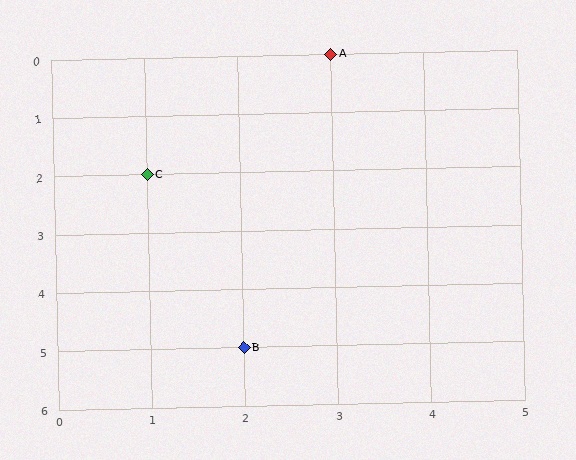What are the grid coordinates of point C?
Point C is at grid coordinates (1, 2).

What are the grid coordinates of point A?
Point A is at grid coordinates (3, 0).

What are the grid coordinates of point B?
Point B is at grid coordinates (2, 5).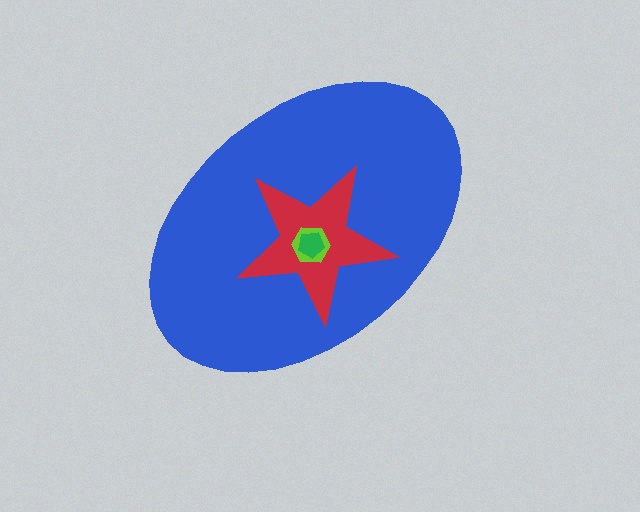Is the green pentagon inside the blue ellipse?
Yes.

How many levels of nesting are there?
4.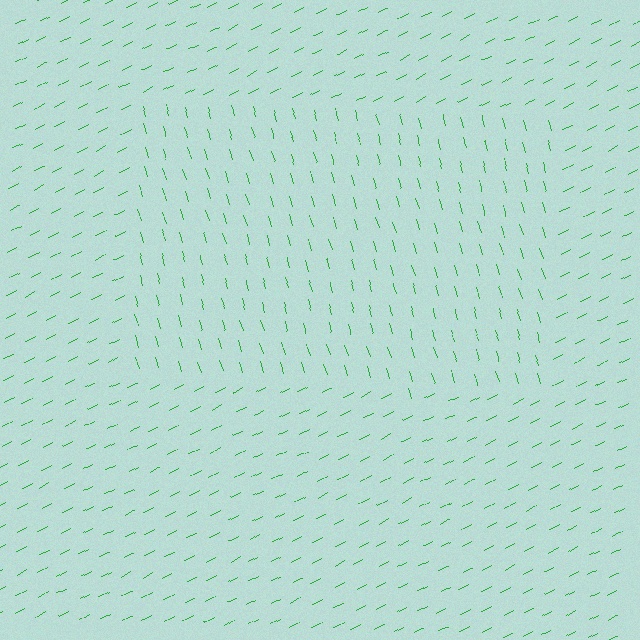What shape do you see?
I see a rectangle.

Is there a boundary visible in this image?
Yes, there is a texture boundary formed by a change in line orientation.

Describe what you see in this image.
The image is filled with small green line segments. A rectangle region in the image has lines oriented differently from the surrounding lines, creating a visible texture boundary.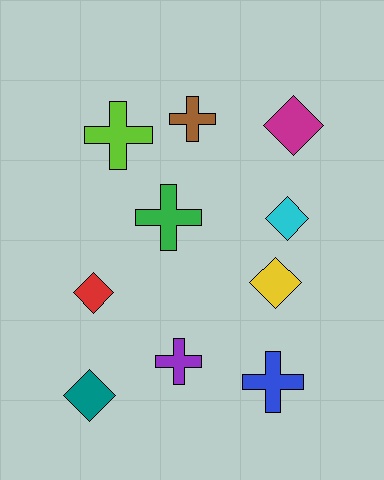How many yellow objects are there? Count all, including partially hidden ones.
There is 1 yellow object.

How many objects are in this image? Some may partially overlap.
There are 10 objects.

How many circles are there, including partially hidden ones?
There are no circles.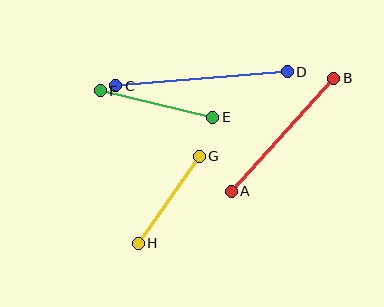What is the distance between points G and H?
The distance is approximately 106 pixels.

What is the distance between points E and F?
The distance is approximately 115 pixels.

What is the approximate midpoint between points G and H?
The midpoint is at approximately (169, 200) pixels.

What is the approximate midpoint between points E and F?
The midpoint is at approximately (157, 104) pixels.